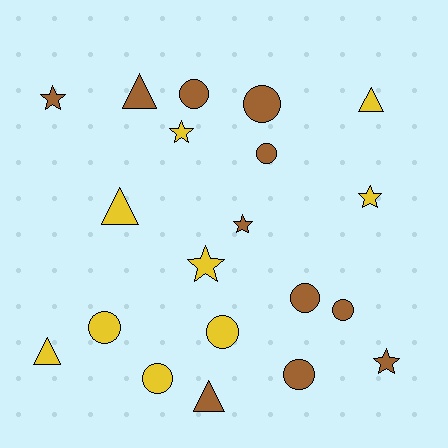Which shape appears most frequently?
Circle, with 9 objects.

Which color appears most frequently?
Brown, with 11 objects.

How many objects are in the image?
There are 20 objects.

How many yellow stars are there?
There are 3 yellow stars.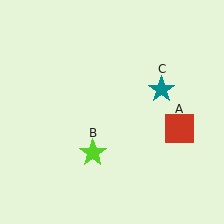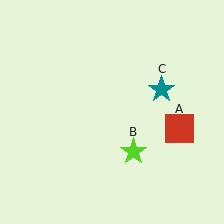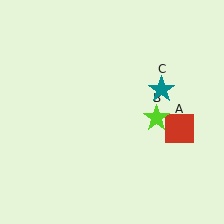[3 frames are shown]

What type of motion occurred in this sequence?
The lime star (object B) rotated counterclockwise around the center of the scene.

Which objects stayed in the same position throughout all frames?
Red square (object A) and teal star (object C) remained stationary.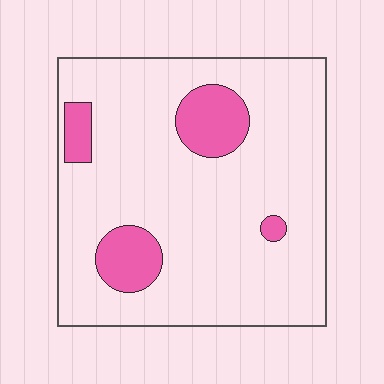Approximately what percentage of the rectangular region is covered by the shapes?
Approximately 15%.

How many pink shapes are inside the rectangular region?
4.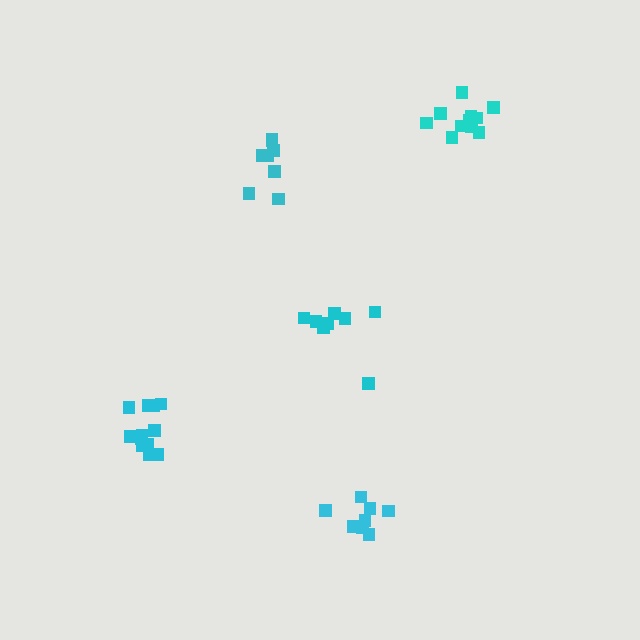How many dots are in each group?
Group 1: 8 dots, Group 2: 8 dots, Group 3: 8 dots, Group 4: 13 dots, Group 5: 12 dots (49 total).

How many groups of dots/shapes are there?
There are 5 groups.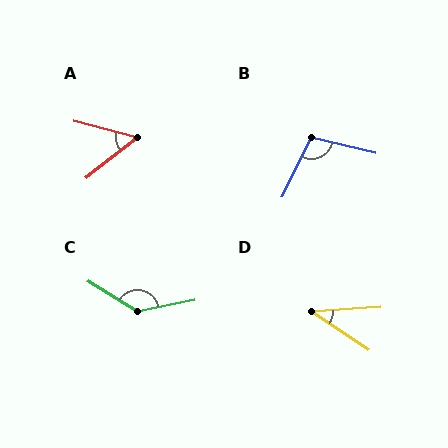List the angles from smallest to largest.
D (37°), A (53°), B (103°), C (136°).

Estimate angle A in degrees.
Approximately 53 degrees.